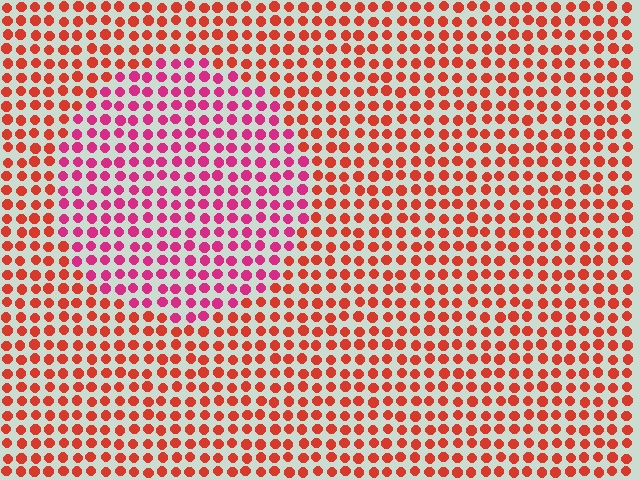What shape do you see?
I see a circle.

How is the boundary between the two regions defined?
The boundary is defined purely by a slight shift in hue (about 37 degrees). Spacing, size, and orientation are identical on both sides.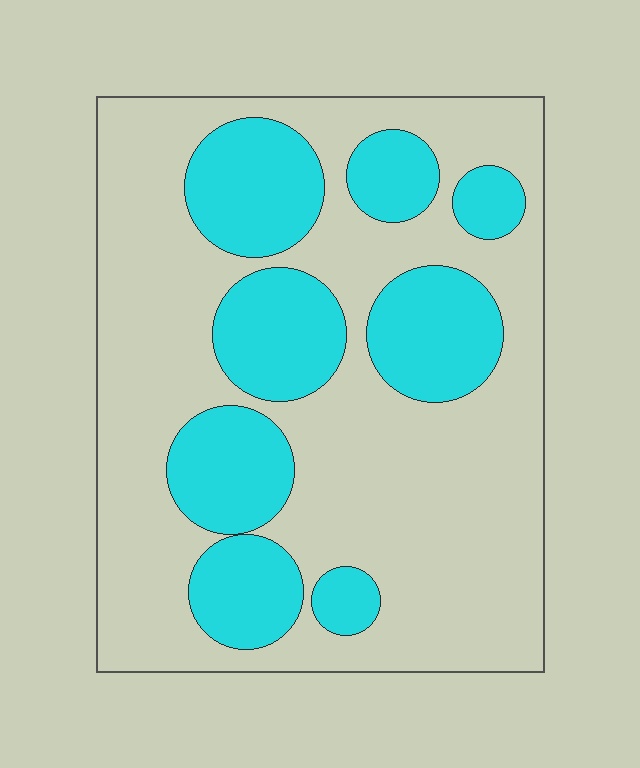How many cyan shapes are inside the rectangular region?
8.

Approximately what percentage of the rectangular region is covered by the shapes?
Approximately 30%.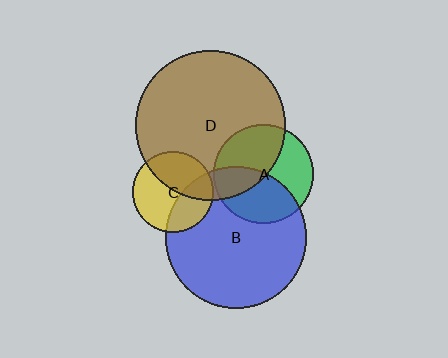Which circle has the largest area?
Circle D (brown).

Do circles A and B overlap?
Yes.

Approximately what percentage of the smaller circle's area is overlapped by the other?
Approximately 45%.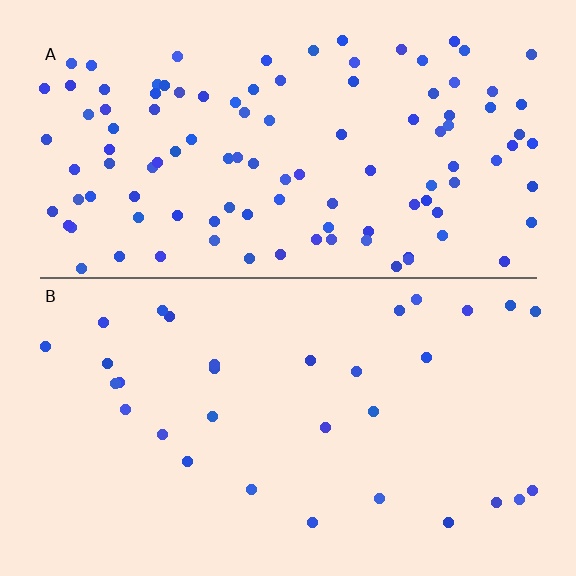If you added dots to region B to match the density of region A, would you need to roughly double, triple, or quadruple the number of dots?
Approximately triple.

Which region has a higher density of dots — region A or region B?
A (the top).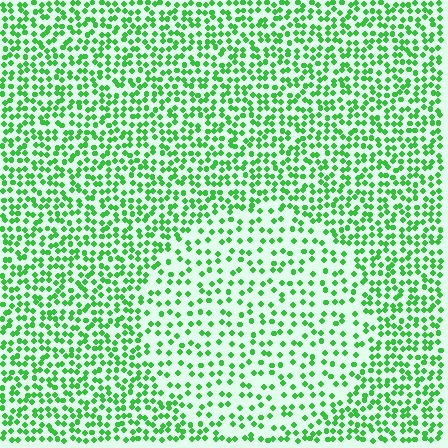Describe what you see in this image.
The image contains small green elements arranged at two different densities. A circle-shaped region is visible where the elements are less densely packed than the surrounding area.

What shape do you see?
I see a circle.